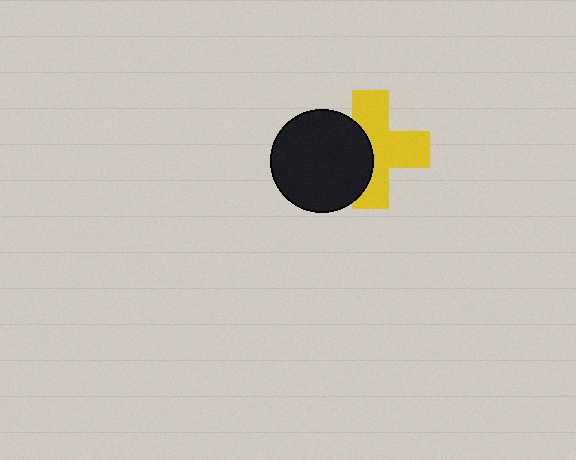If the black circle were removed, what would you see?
You would see the complete yellow cross.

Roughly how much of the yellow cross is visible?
About half of it is visible (roughly 63%).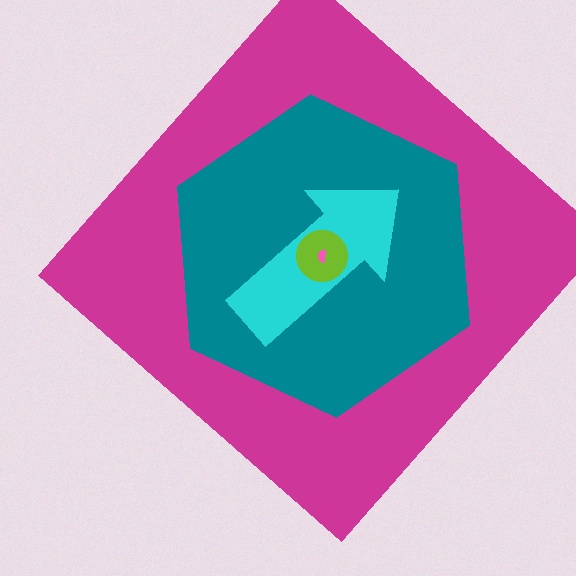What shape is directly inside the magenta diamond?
The teal hexagon.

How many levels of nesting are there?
5.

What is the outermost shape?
The magenta diamond.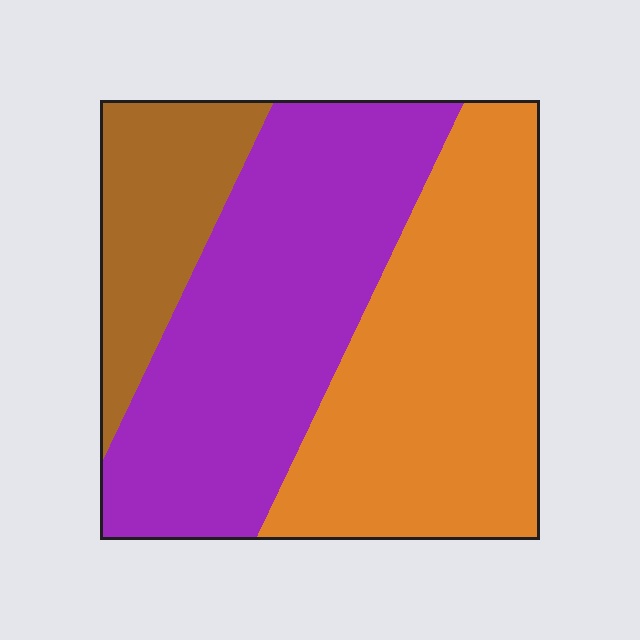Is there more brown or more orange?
Orange.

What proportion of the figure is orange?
Orange takes up about two fifths (2/5) of the figure.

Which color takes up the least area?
Brown, at roughly 15%.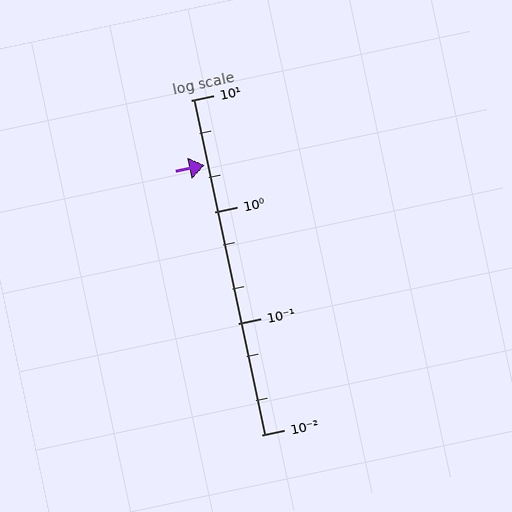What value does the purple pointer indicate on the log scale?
The pointer indicates approximately 2.6.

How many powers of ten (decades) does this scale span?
The scale spans 3 decades, from 0.01 to 10.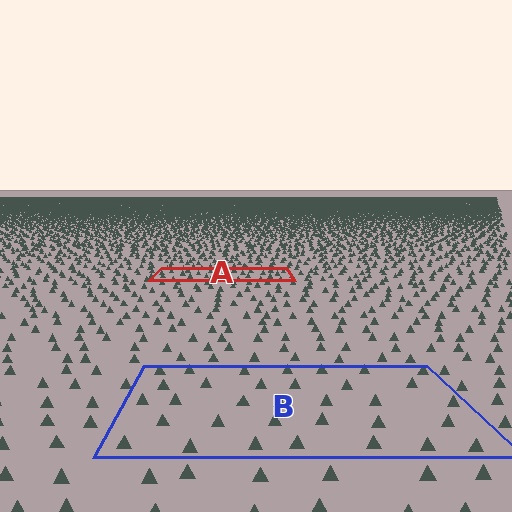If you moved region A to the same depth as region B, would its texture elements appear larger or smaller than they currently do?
They would appear larger. At a closer depth, the same texture elements are projected at a bigger on-screen size.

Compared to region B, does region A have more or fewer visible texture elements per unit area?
Region A has more texture elements per unit area — they are packed more densely because it is farther away.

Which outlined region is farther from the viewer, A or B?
Region A is farther from the viewer — the texture elements inside it appear smaller and more densely packed.